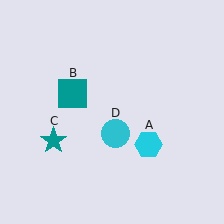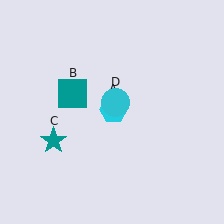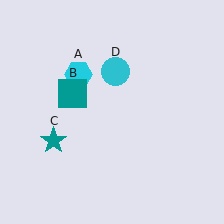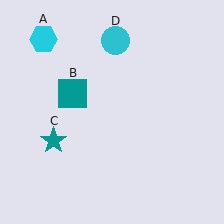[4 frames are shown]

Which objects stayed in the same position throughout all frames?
Teal square (object B) and teal star (object C) remained stationary.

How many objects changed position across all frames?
2 objects changed position: cyan hexagon (object A), cyan circle (object D).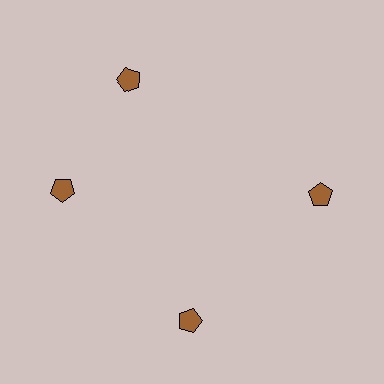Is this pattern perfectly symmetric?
No. The 4 brown pentagons are arranged in a ring, but one element near the 12 o'clock position is rotated out of alignment along the ring, breaking the 4-fold rotational symmetry.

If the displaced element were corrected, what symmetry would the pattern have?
It would have 4-fold rotational symmetry — the pattern would map onto itself every 90 degrees.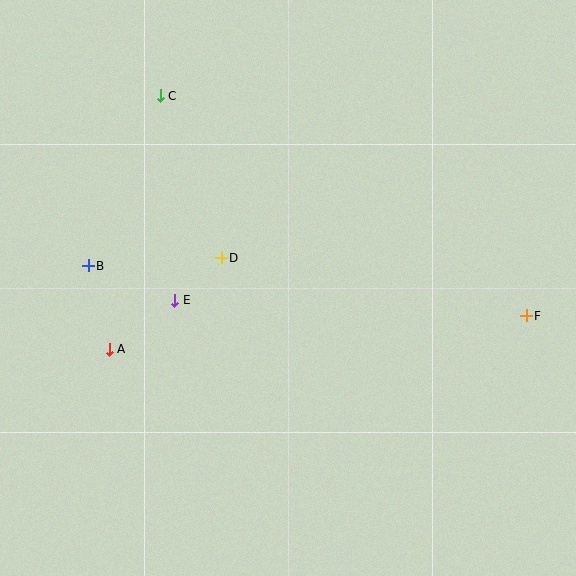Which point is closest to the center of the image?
Point D at (221, 258) is closest to the center.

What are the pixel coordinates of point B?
Point B is at (88, 266).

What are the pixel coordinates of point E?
Point E is at (175, 300).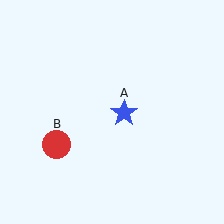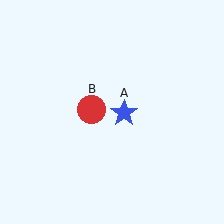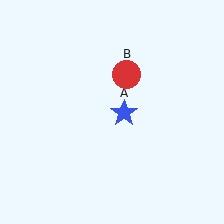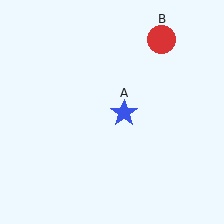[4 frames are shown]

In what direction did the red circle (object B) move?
The red circle (object B) moved up and to the right.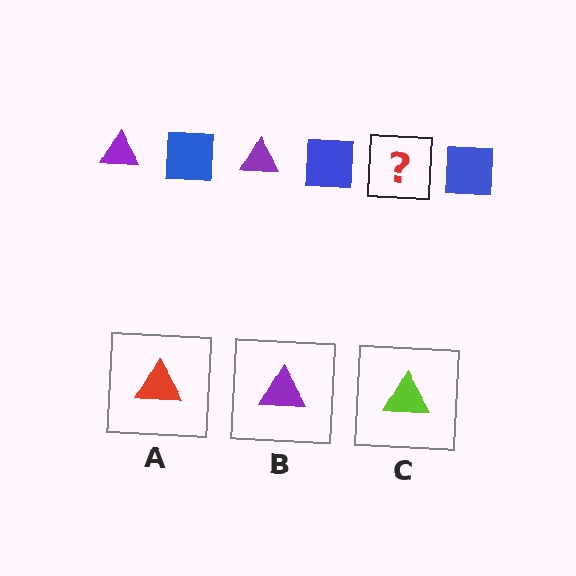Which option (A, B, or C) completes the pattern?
B.